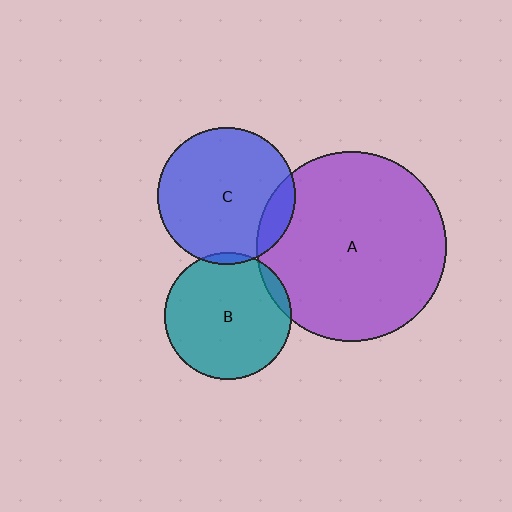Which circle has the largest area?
Circle A (purple).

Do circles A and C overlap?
Yes.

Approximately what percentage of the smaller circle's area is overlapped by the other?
Approximately 10%.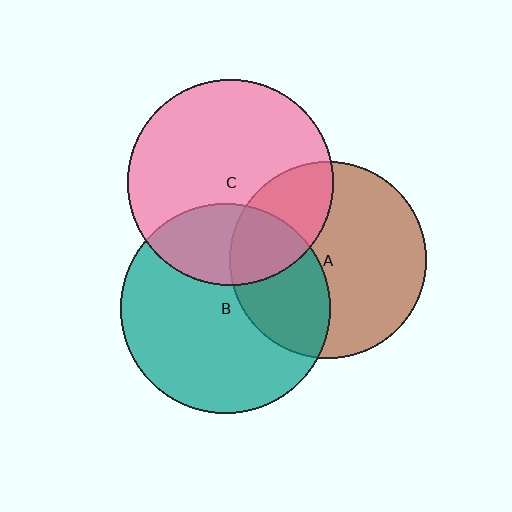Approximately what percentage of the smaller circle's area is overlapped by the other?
Approximately 30%.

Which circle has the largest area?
Circle B (teal).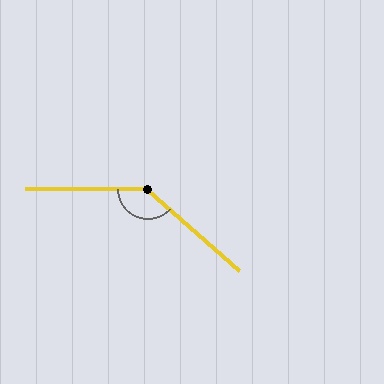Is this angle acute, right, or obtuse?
It is obtuse.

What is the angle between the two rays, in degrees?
Approximately 138 degrees.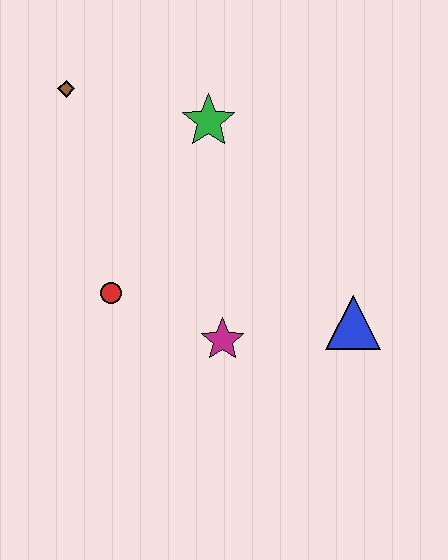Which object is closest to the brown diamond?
The green star is closest to the brown diamond.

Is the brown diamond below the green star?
No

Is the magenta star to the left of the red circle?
No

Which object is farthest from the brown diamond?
The blue triangle is farthest from the brown diamond.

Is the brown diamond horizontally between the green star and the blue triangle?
No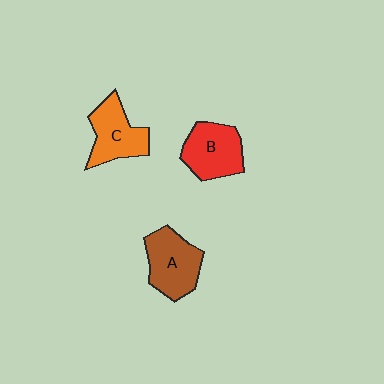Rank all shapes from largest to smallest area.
From largest to smallest: A (brown), B (red), C (orange).